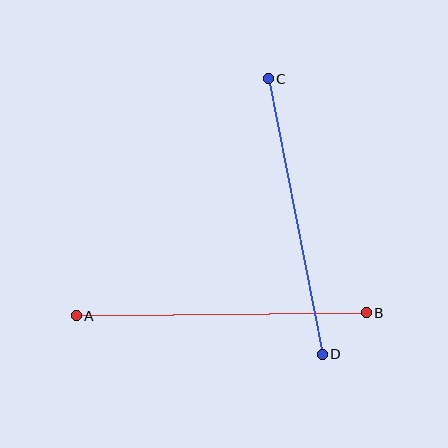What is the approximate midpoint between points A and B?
The midpoint is at approximately (221, 314) pixels.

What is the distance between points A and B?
The distance is approximately 290 pixels.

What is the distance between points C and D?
The distance is approximately 281 pixels.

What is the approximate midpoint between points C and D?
The midpoint is at approximately (295, 217) pixels.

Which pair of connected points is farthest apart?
Points A and B are farthest apart.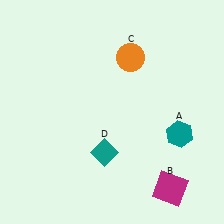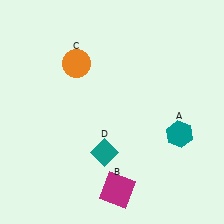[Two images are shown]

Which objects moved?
The objects that moved are: the magenta square (B), the orange circle (C).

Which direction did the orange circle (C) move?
The orange circle (C) moved left.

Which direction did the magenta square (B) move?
The magenta square (B) moved left.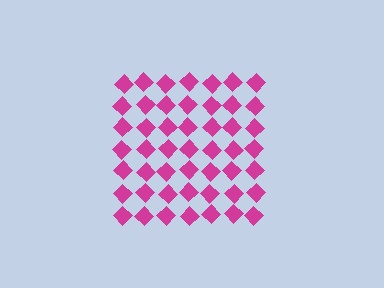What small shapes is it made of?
It is made of small diamonds.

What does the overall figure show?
The overall figure shows a square.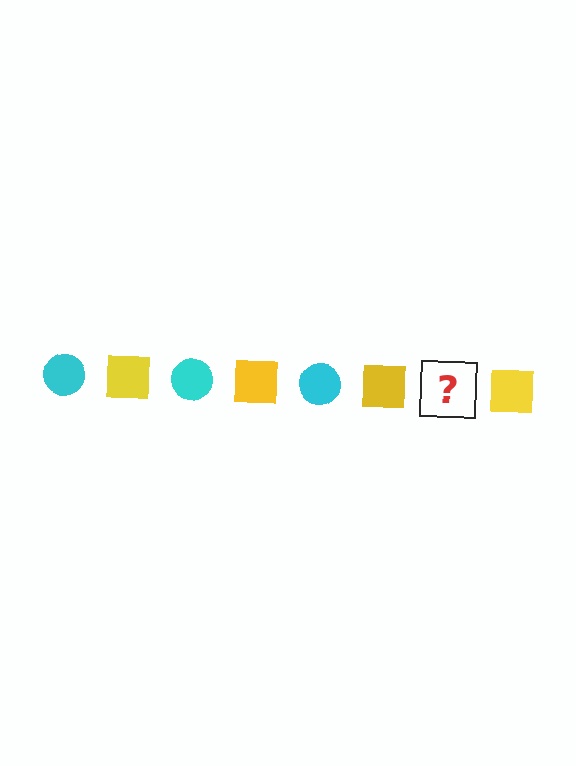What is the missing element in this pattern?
The missing element is a cyan circle.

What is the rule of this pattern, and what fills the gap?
The rule is that the pattern alternates between cyan circle and yellow square. The gap should be filled with a cyan circle.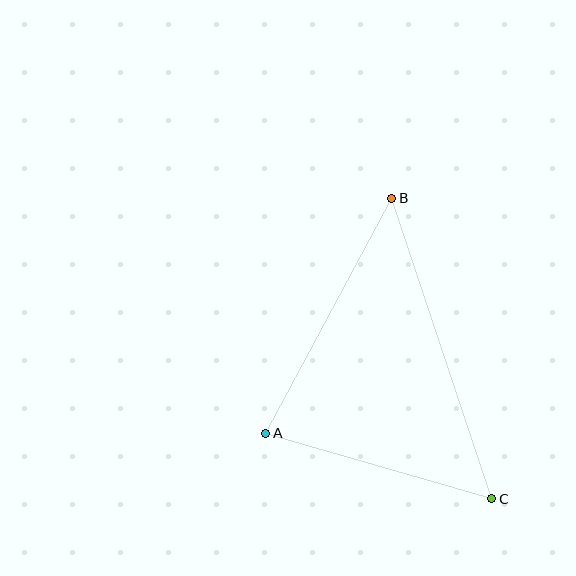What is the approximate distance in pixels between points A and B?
The distance between A and B is approximately 267 pixels.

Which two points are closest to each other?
Points A and C are closest to each other.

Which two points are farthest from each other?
Points B and C are farthest from each other.